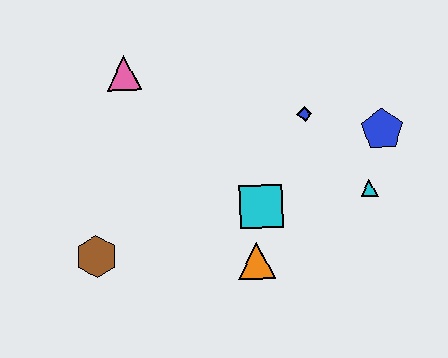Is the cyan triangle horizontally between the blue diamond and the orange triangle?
No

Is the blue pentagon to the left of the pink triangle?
No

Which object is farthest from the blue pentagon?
The brown hexagon is farthest from the blue pentagon.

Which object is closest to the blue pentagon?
The cyan triangle is closest to the blue pentagon.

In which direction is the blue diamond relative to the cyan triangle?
The blue diamond is above the cyan triangle.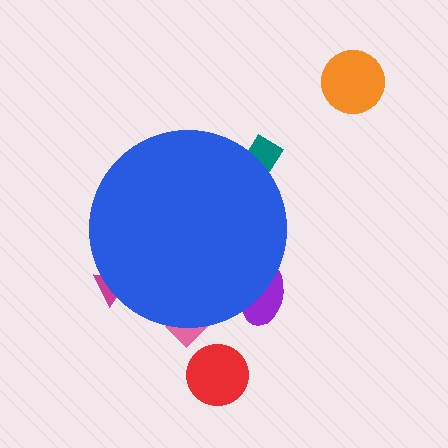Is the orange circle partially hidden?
No, the orange circle is fully visible.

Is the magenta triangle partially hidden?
Yes, the magenta triangle is partially hidden behind the blue circle.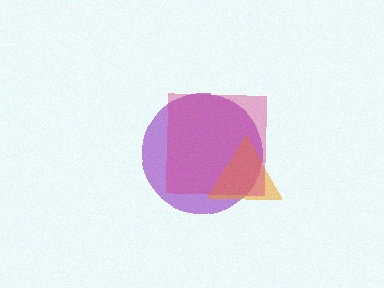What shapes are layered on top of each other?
The layered shapes are: a purple circle, an orange triangle, a magenta square.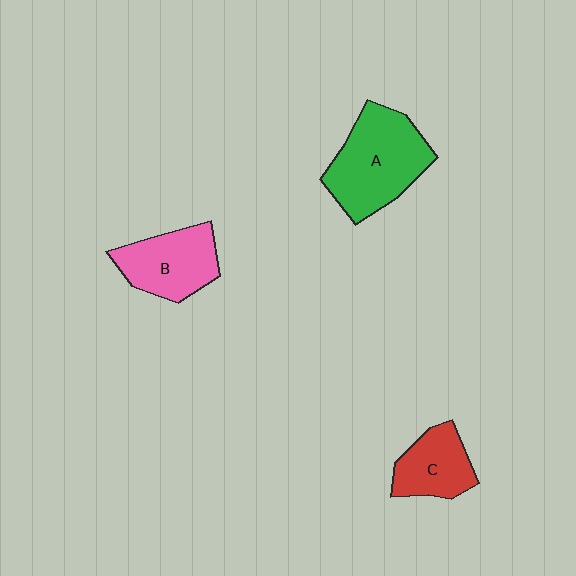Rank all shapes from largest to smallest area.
From largest to smallest: A (green), B (pink), C (red).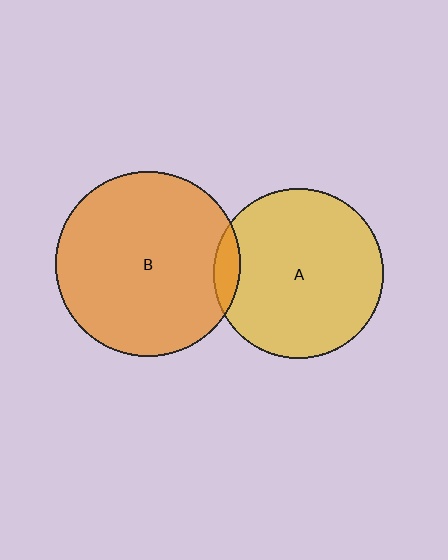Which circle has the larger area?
Circle B (orange).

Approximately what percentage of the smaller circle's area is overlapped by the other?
Approximately 5%.